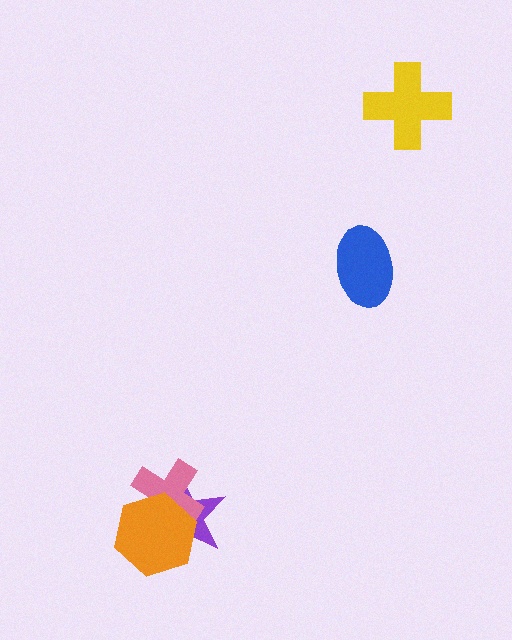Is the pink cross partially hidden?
Yes, it is partially covered by another shape.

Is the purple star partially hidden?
Yes, it is partially covered by another shape.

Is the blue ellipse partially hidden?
No, no other shape covers it.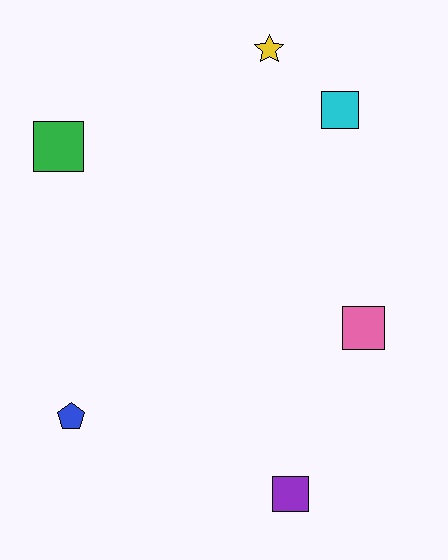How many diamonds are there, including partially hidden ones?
There are no diamonds.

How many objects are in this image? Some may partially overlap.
There are 6 objects.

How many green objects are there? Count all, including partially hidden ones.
There is 1 green object.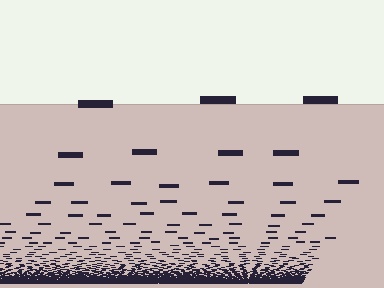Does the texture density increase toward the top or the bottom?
Density increases toward the bottom.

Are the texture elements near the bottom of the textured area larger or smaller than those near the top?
Smaller. The gradient is inverted — elements near the bottom are smaller and denser.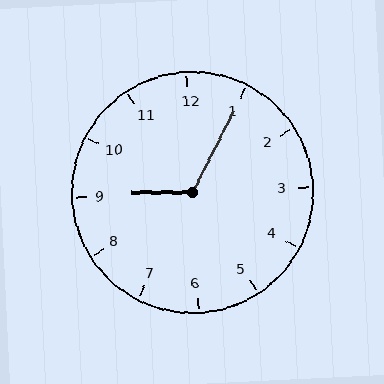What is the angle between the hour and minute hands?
Approximately 118 degrees.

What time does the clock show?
9:05.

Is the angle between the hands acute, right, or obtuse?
It is obtuse.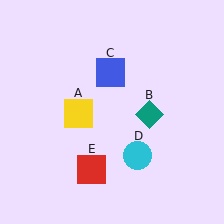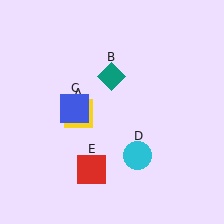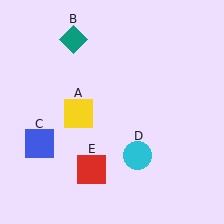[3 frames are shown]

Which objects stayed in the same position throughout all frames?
Yellow square (object A) and cyan circle (object D) and red square (object E) remained stationary.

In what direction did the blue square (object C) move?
The blue square (object C) moved down and to the left.